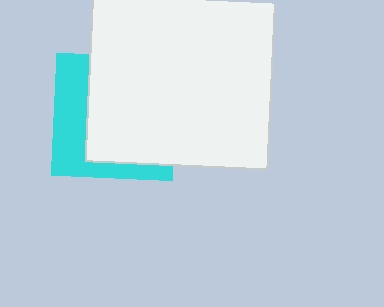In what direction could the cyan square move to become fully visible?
The cyan square could move left. That would shift it out from behind the white rectangle entirely.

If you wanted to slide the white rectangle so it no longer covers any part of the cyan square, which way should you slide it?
Slide it right — that is the most direct way to separate the two shapes.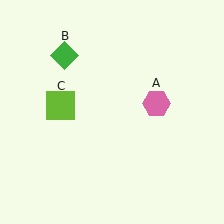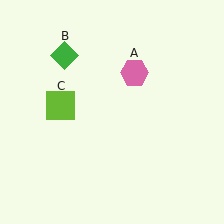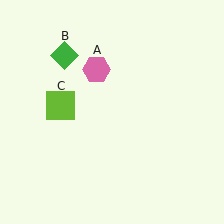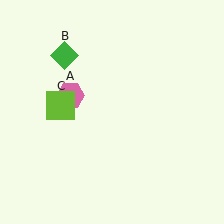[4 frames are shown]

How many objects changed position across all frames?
1 object changed position: pink hexagon (object A).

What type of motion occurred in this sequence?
The pink hexagon (object A) rotated counterclockwise around the center of the scene.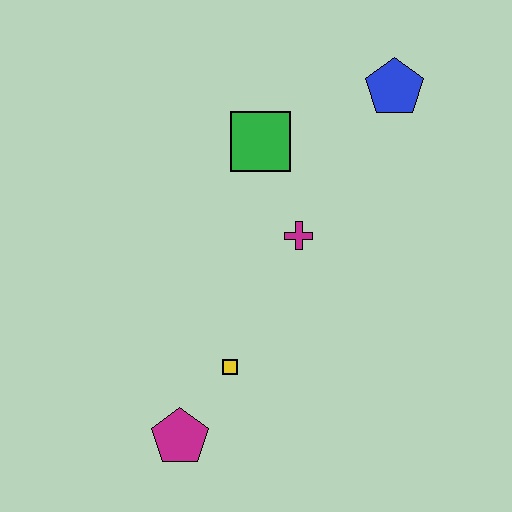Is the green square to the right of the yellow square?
Yes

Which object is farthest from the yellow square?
The blue pentagon is farthest from the yellow square.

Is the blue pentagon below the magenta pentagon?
No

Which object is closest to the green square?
The magenta cross is closest to the green square.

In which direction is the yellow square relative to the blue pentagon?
The yellow square is below the blue pentagon.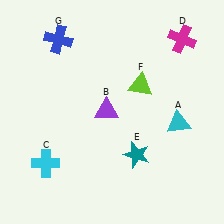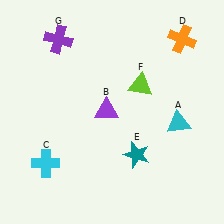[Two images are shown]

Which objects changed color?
D changed from magenta to orange. G changed from blue to purple.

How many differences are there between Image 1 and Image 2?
There are 2 differences between the two images.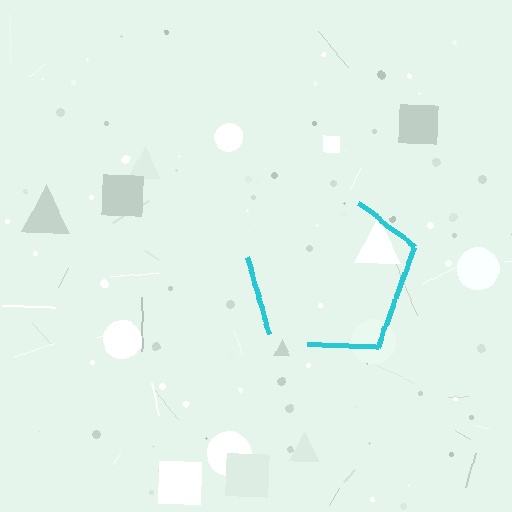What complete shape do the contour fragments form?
The contour fragments form a pentagon.